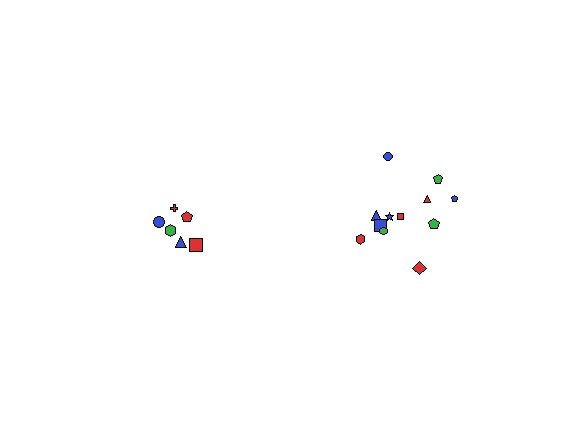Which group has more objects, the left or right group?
The right group.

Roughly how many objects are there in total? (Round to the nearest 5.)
Roughly 20 objects in total.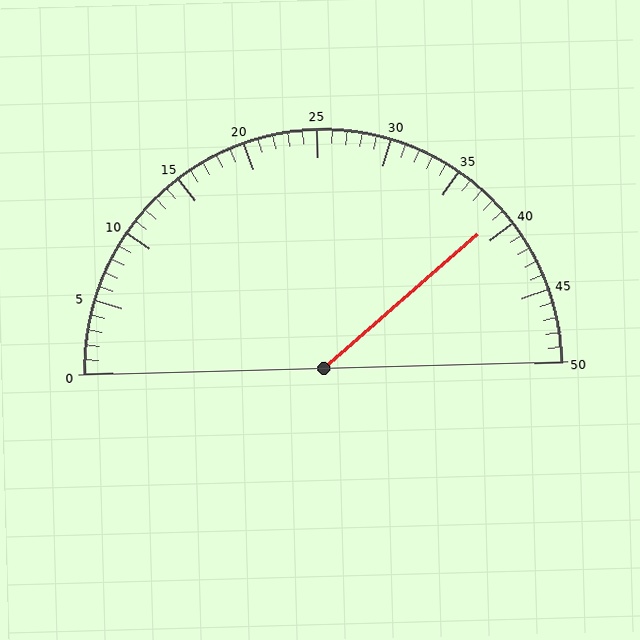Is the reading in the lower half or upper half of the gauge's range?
The reading is in the upper half of the range (0 to 50).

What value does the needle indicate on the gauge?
The needle indicates approximately 39.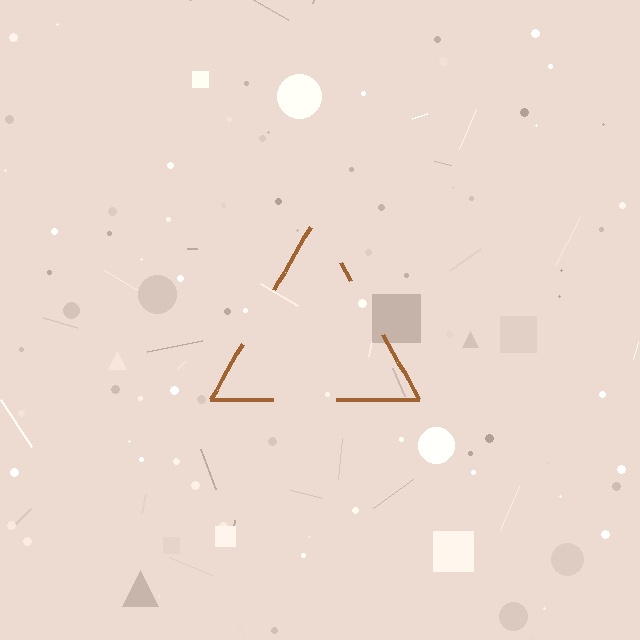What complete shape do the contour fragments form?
The contour fragments form a triangle.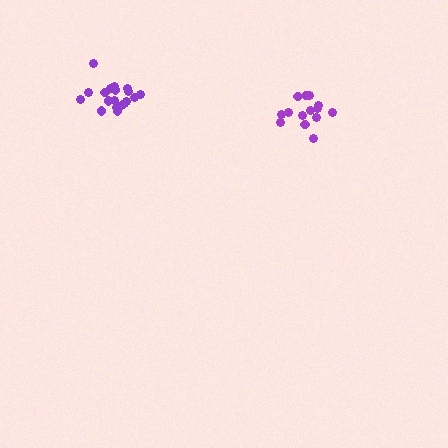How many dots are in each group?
Group 1: 14 dots, Group 2: 19 dots (33 total).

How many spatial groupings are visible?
There are 2 spatial groupings.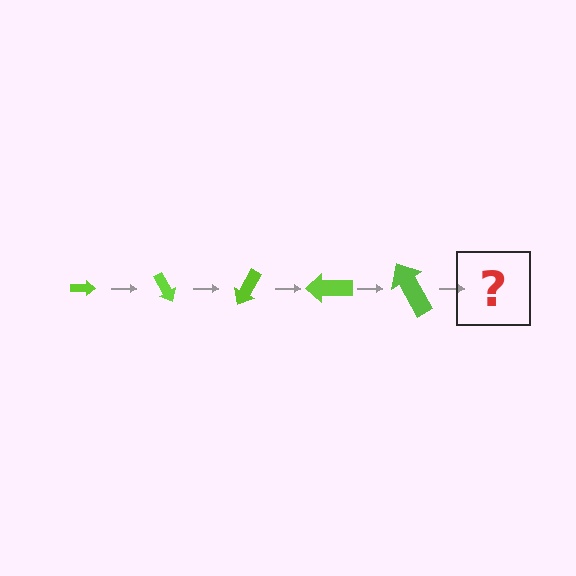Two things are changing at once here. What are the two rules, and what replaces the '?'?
The two rules are that the arrow grows larger each step and it rotates 60 degrees each step. The '?' should be an arrow, larger than the previous one and rotated 300 degrees from the start.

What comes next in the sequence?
The next element should be an arrow, larger than the previous one and rotated 300 degrees from the start.